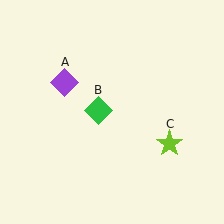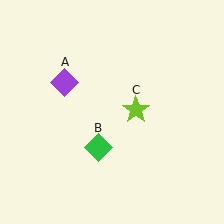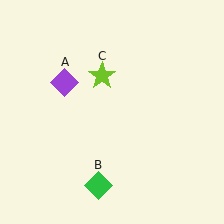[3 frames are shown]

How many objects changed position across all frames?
2 objects changed position: green diamond (object B), lime star (object C).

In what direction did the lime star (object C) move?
The lime star (object C) moved up and to the left.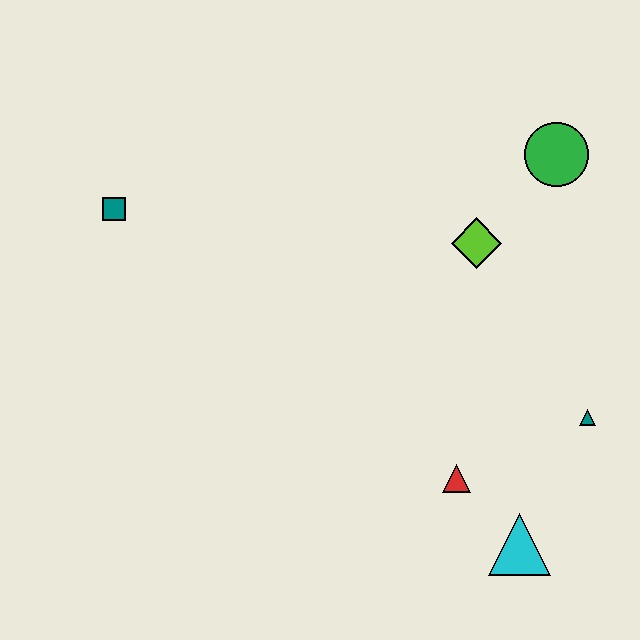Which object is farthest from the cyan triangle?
The teal square is farthest from the cyan triangle.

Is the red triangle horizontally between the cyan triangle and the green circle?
No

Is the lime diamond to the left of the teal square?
No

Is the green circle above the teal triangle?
Yes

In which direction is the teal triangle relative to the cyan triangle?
The teal triangle is above the cyan triangle.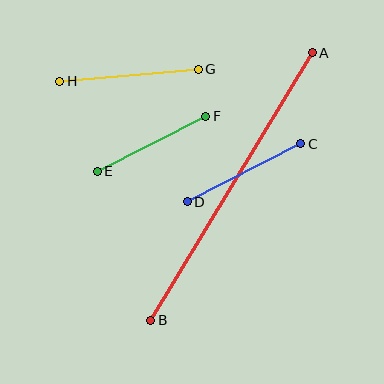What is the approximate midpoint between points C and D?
The midpoint is at approximately (244, 173) pixels.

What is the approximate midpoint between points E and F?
The midpoint is at approximately (151, 144) pixels.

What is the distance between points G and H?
The distance is approximately 139 pixels.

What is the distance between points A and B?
The distance is approximately 313 pixels.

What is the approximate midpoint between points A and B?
The midpoint is at approximately (231, 186) pixels.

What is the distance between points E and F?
The distance is approximately 122 pixels.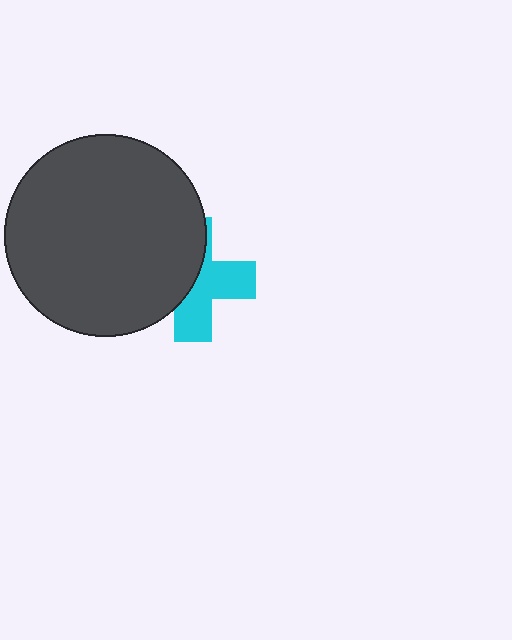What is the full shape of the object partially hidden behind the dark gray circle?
The partially hidden object is a cyan cross.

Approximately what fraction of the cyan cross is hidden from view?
Roughly 49% of the cyan cross is hidden behind the dark gray circle.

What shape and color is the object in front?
The object in front is a dark gray circle.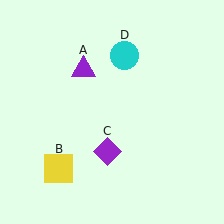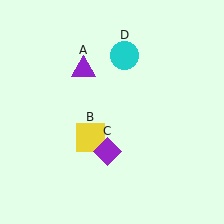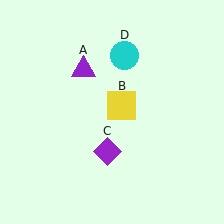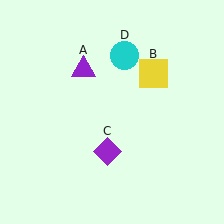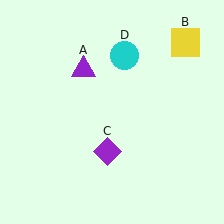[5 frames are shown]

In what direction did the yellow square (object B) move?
The yellow square (object B) moved up and to the right.